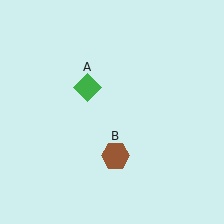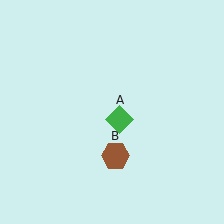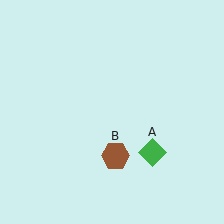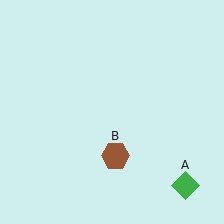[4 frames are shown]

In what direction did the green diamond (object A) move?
The green diamond (object A) moved down and to the right.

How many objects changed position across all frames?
1 object changed position: green diamond (object A).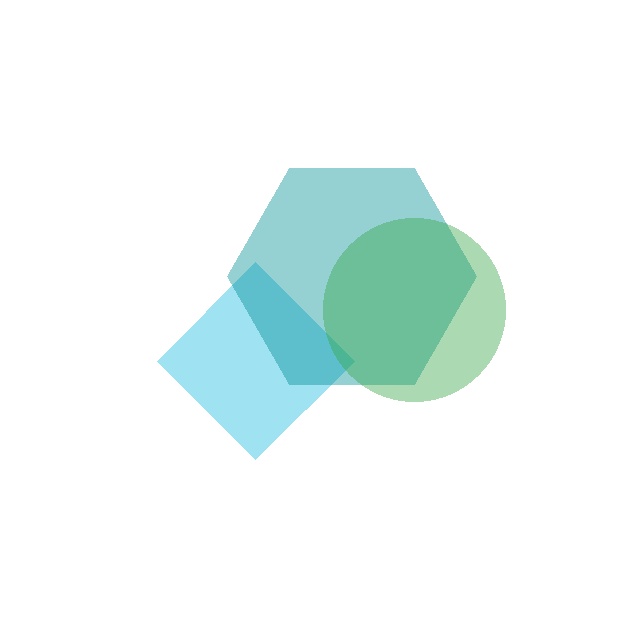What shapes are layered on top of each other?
The layered shapes are: a cyan diamond, a teal hexagon, a green circle.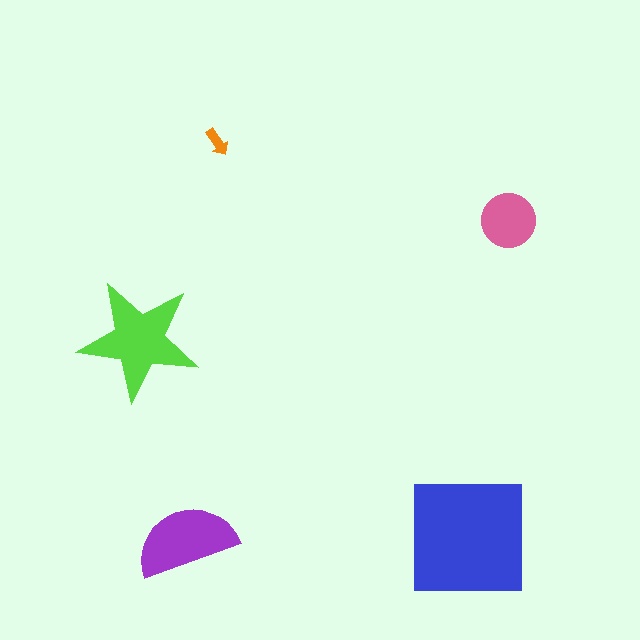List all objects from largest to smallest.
The blue square, the lime star, the purple semicircle, the pink circle, the orange arrow.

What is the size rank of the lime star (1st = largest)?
2nd.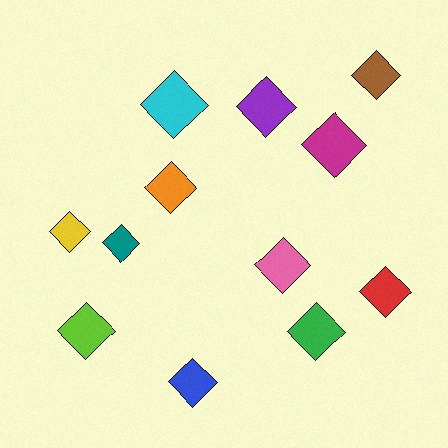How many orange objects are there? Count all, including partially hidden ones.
There is 1 orange object.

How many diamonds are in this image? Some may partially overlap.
There are 12 diamonds.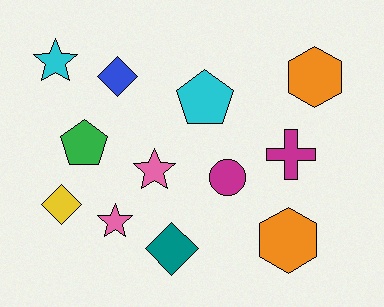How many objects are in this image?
There are 12 objects.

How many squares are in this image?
There are no squares.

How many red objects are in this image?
There are no red objects.